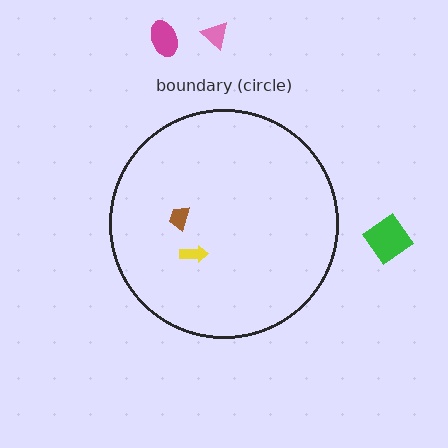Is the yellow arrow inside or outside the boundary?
Inside.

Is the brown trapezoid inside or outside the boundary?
Inside.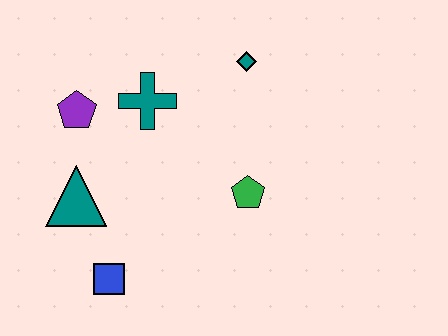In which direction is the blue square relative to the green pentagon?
The blue square is to the left of the green pentagon.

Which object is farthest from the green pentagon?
The purple pentagon is farthest from the green pentagon.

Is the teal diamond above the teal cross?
Yes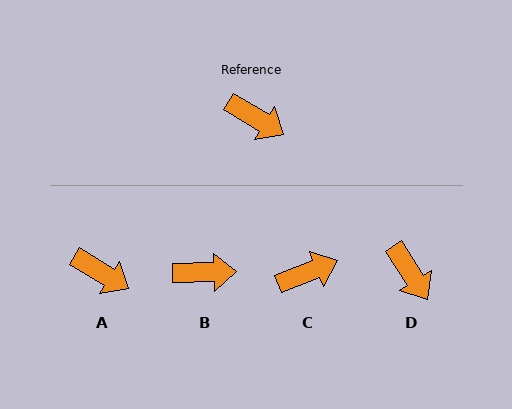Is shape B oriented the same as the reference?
No, it is off by about 33 degrees.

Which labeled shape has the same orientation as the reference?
A.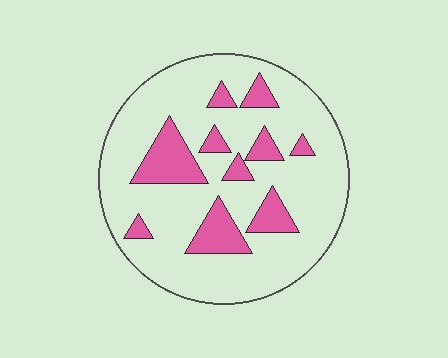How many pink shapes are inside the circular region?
10.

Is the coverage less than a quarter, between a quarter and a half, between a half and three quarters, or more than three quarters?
Less than a quarter.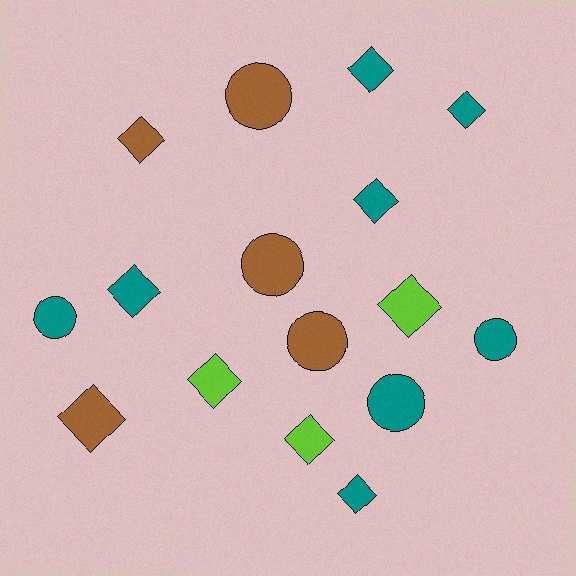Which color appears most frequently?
Teal, with 8 objects.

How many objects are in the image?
There are 16 objects.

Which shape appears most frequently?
Diamond, with 10 objects.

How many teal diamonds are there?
There are 5 teal diamonds.